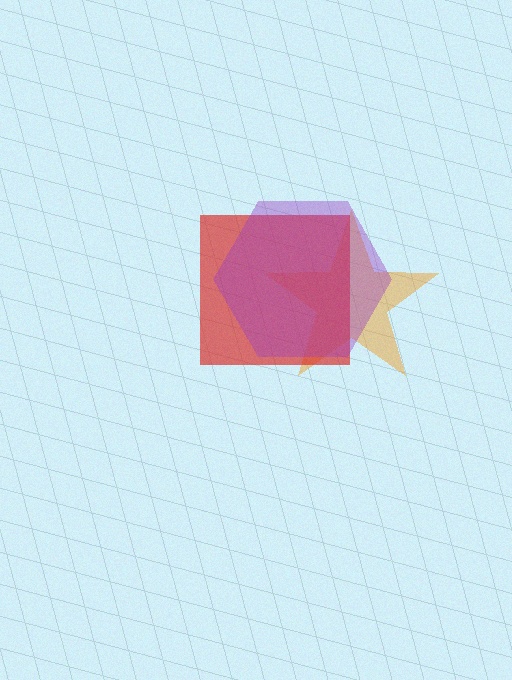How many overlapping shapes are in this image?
There are 3 overlapping shapes in the image.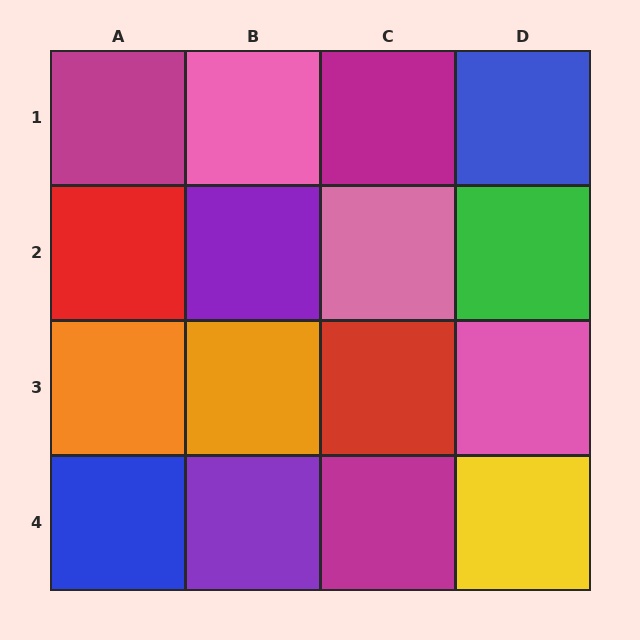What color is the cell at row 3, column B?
Orange.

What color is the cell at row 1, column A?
Magenta.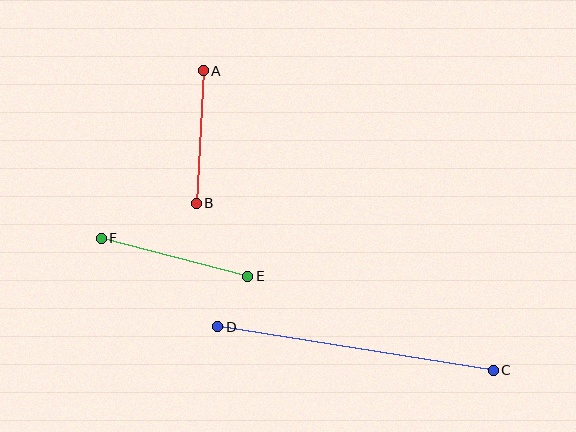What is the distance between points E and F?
The distance is approximately 152 pixels.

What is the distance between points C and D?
The distance is approximately 279 pixels.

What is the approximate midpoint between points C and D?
The midpoint is at approximately (355, 349) pixels.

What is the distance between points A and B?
The distance is approximately 132 pixels.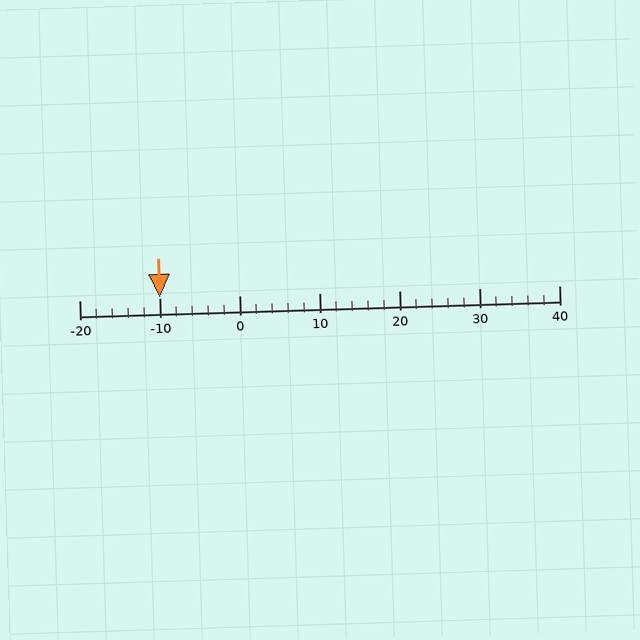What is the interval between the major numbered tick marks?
The major tick marks are spaced 10 units apart.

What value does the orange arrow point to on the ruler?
The orange arrow points to approximately -10.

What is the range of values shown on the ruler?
The ruler shows values from -20 to 40.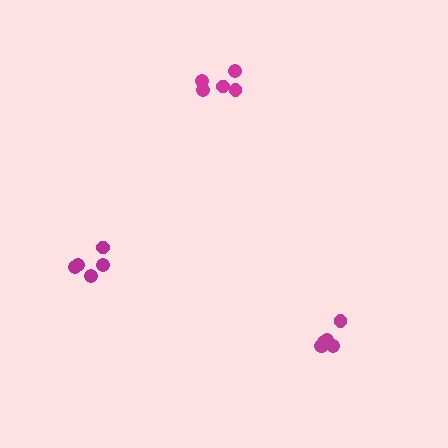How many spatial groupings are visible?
There are 3 spatial groupings.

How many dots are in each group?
Group 1: 5 dots, Group 2: 6 dots, Group 3: 5 dots (16 total).